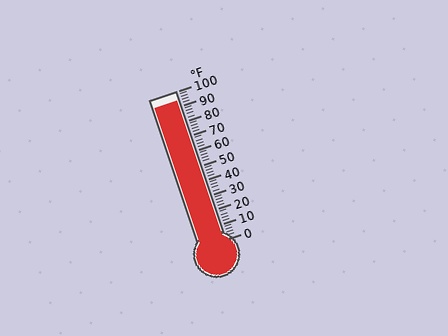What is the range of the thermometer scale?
The thermometer scale ranges from 0°F to 100°F.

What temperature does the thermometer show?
The thermometer shows approximately 94°F.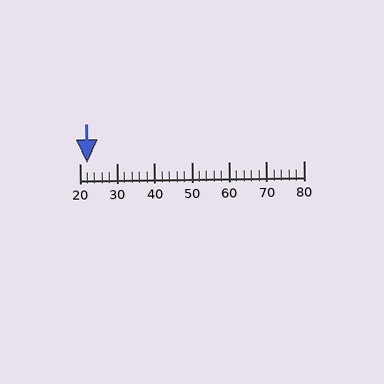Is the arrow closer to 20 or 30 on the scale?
The arrow is closer to 20.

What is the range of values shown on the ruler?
The ruler shows values from 20 to 80.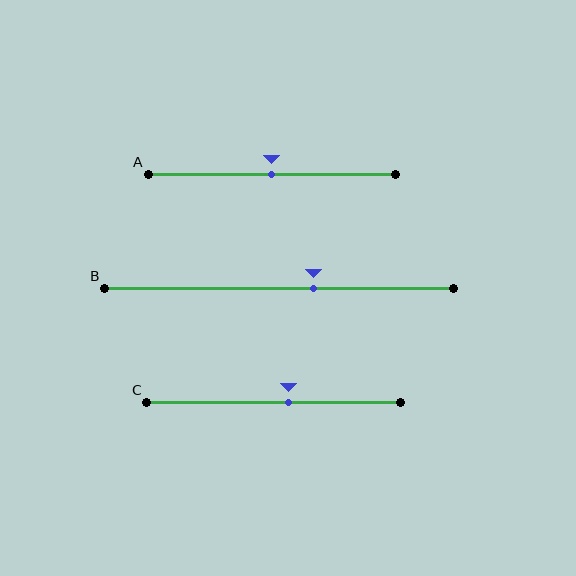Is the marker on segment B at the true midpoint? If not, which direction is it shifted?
No, the marker on segment B is shifted to the right by about 10% of the segment length.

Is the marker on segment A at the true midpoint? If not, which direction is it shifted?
Yes, the marker on segment A is at the true midpoint.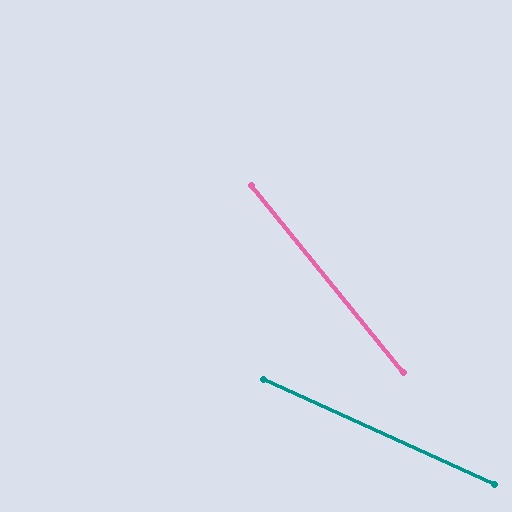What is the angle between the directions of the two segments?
Approximately 26 degrees.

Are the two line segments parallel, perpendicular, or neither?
Neither parallel nor perpendicular — they differ by about 26°.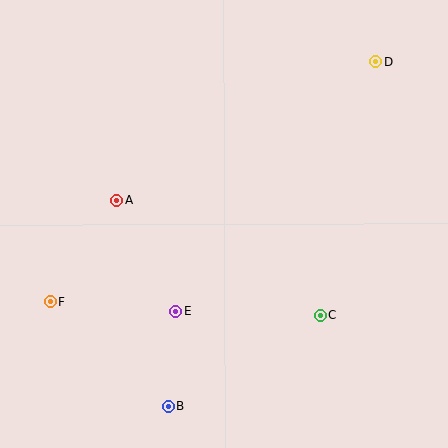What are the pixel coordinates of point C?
Point C is at (321, 315).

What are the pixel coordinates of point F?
Point F is at (51, 301).